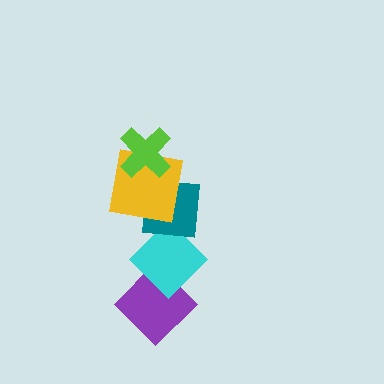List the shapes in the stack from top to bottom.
From top to bottom: the lime cross, the yellow square, the teal square, the cyan diamond, the purple diamond.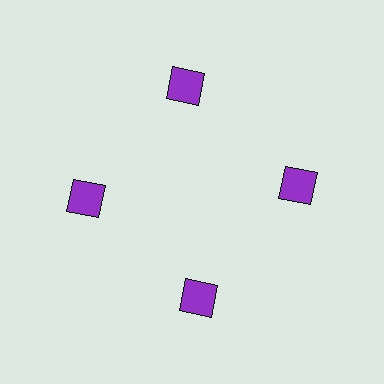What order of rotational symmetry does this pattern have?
This pattern has 4-fold rotational symmetry.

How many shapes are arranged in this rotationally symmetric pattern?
There are 4 shapes, arranged in 4 groups of 1.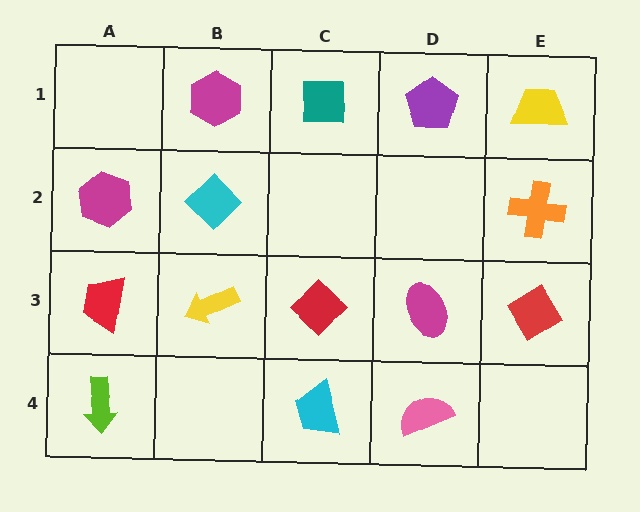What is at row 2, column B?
A cyan diamond.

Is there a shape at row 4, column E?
No, that cell is empty.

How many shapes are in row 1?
4 shapes.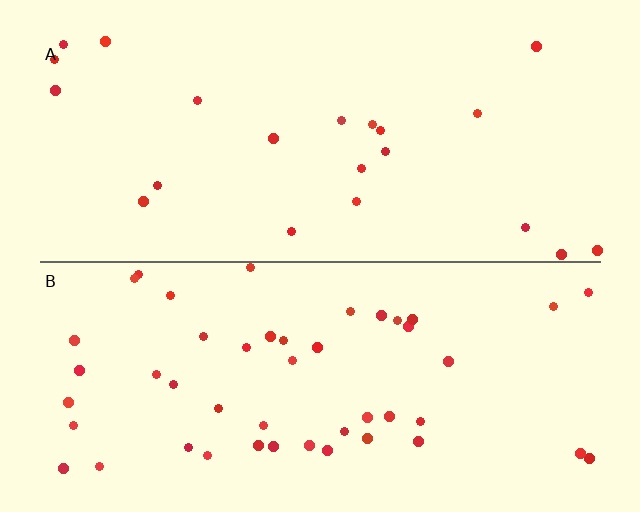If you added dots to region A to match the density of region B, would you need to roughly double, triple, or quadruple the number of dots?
Approximately double.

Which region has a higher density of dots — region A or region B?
B (the bottom).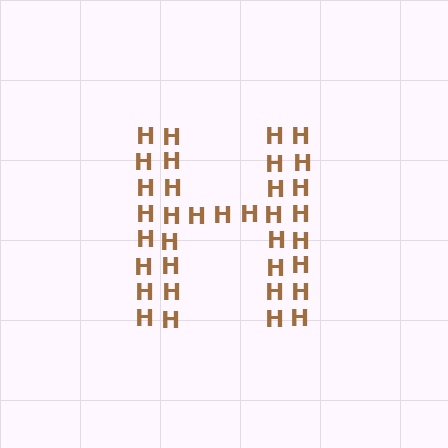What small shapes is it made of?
It is made of small letter H's.